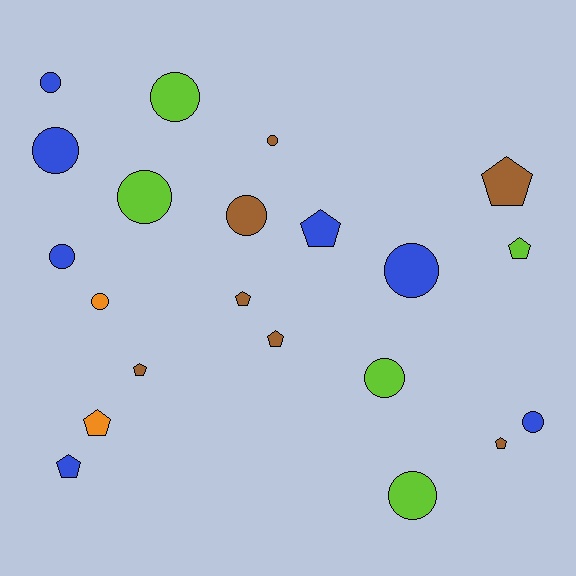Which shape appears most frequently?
Circle, with 12 objects.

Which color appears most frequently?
Blue, with 7 objects.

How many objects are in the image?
There are 21 objects.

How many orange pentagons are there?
There is 1 orange pentagon.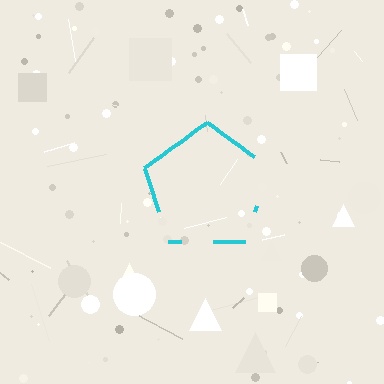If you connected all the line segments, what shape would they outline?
They would outline a pentagon.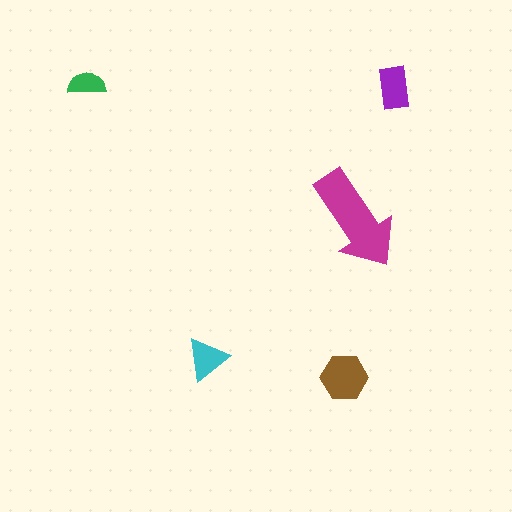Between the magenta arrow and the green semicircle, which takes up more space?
The magenta arrow.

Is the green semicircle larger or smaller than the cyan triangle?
Smaller.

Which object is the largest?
The magenta arrow.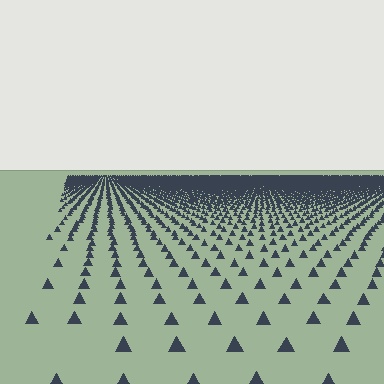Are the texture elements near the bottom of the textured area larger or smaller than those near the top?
Larger. Near the bottom, elements are closer to the viewer and appear at a bigger on-screen size.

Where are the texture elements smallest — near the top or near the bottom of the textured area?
Near the top.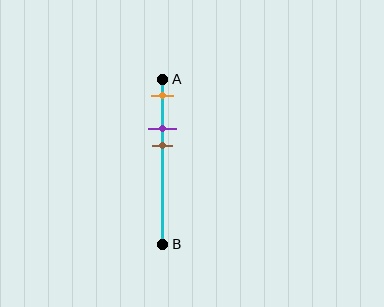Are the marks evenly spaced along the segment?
Yes, the marks are approximately evenly spaced.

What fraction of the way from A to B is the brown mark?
The brown mark is approximately 40% (0.4) of the way from A to B.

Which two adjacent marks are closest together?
The purple and brown marks are the closest adjacent pair.